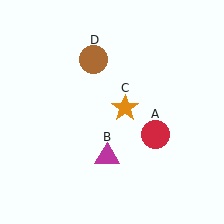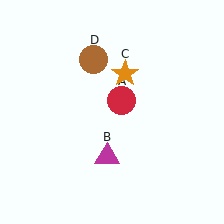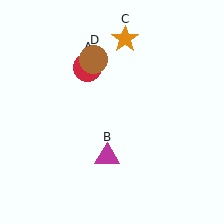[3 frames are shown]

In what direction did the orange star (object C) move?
The orange star (object C) moved up.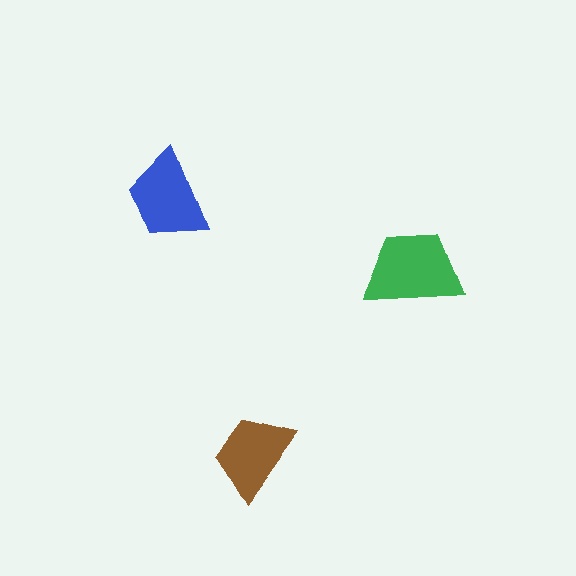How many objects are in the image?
There are 3 objects in the image.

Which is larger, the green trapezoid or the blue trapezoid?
The green one.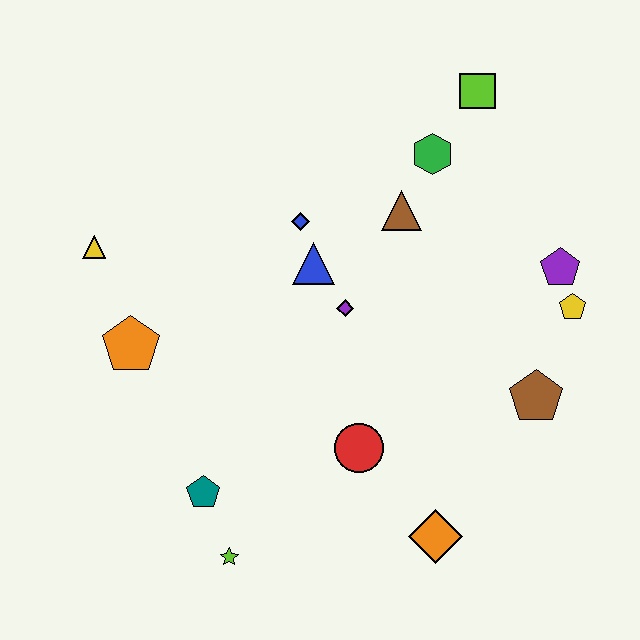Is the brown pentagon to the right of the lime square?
Yes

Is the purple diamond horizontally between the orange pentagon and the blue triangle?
No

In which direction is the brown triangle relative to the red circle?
The brown triangle is above the red circle.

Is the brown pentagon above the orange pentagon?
No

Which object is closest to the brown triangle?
The green hexagon is closest to the brown triangle.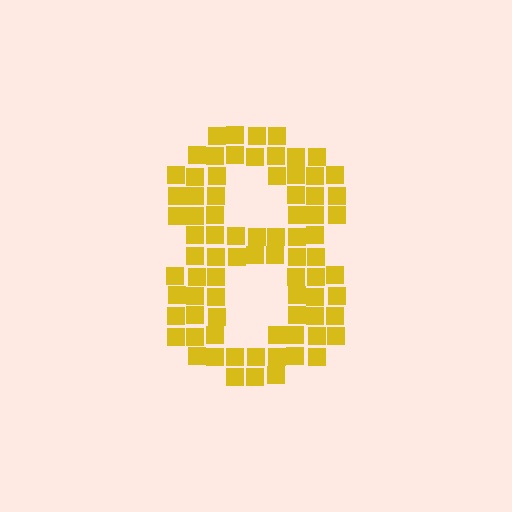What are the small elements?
The small elements are squares.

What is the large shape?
The large shape is the digit 8.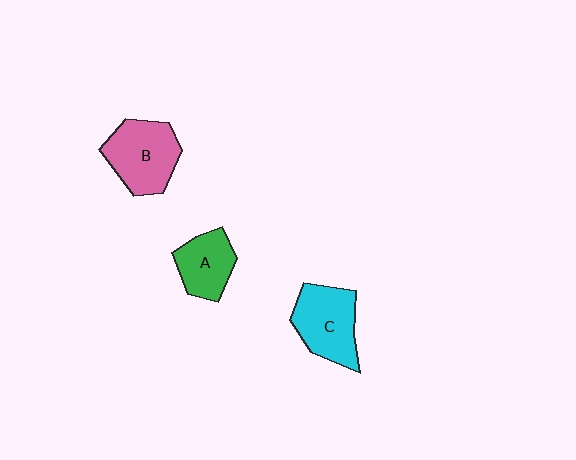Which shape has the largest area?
Shape B (pink).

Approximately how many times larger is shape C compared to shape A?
Approximately 1.3 times.